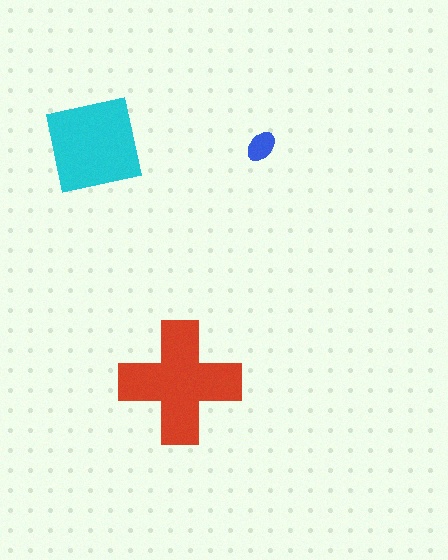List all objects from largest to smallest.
The red cross, the cyan square, the blue ellipse.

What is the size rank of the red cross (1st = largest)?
1st.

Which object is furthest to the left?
The cyan square is leftmost.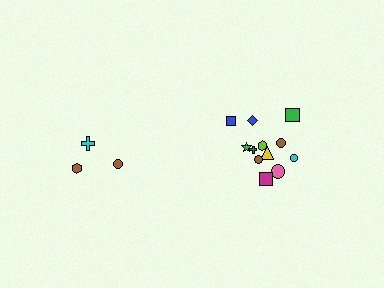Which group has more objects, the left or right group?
The right group.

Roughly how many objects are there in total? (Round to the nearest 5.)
Roughly 15 objects in total.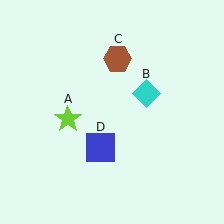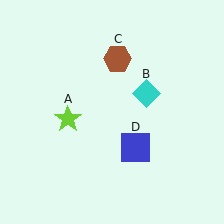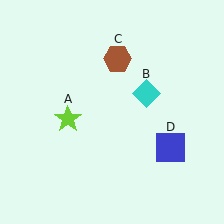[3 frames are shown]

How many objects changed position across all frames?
1 object changed position: blue square (object D).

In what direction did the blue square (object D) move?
The blue square (object D) moved right.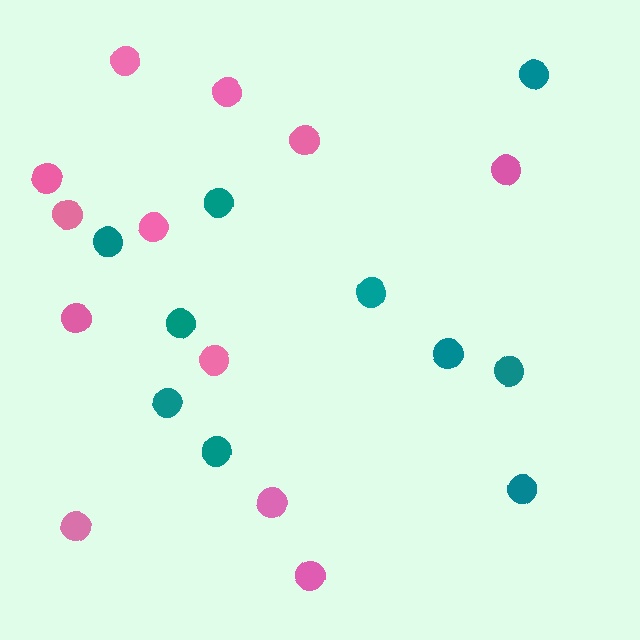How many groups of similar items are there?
There are 2 groups: one group of pink circles (12) and one group of teal circles (10).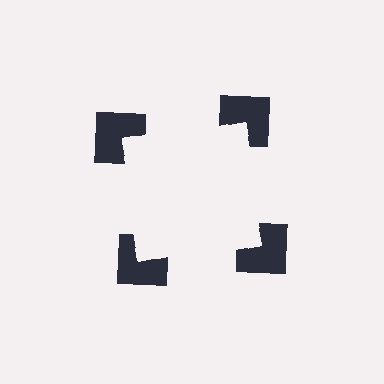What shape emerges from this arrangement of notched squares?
An illusory square — its edges are inferred from the aligned wedge cuts in the notched squares, not physically drawn.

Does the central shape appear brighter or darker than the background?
It typically appears slightly brighter than the background, even though no actual brightness change is drawn.